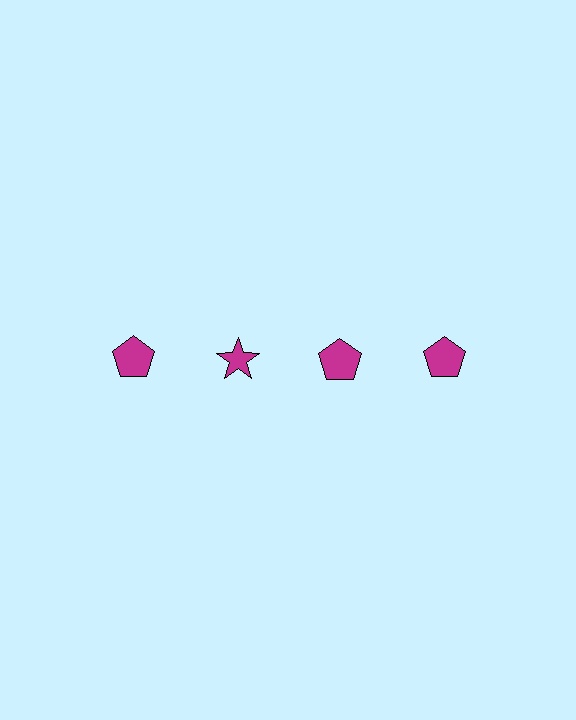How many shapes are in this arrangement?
There are 4 shapes arranged in a grid pattern.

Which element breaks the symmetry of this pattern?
The magenta star in the top row, second from left column breaks the symmetry. All other shapes are magenta pentagons.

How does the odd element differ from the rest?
It has a different shape: star instead of pentagon.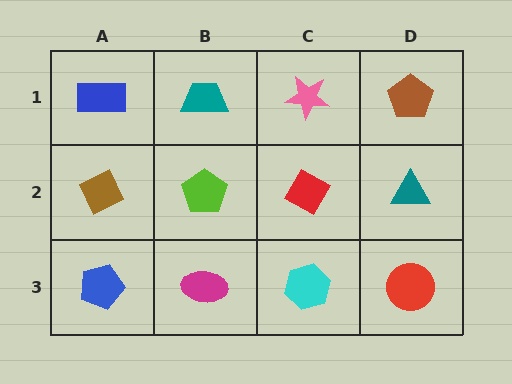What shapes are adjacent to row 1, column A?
A brown diamond (row 2, column A), a teal trapezoid (row 1, column B).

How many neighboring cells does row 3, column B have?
3.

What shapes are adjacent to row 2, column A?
A blue rectangle (row 1, column A), a blue pentagon (row 3, column A), a lime pentagon (row 2, column B).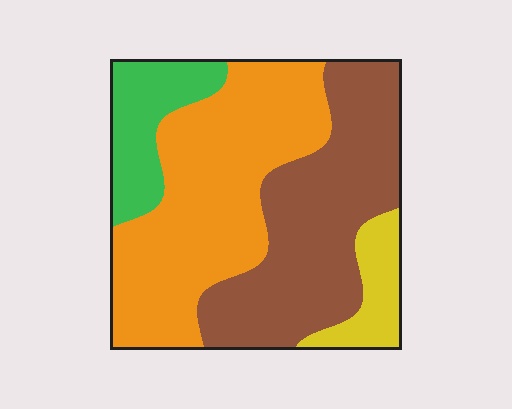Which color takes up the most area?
Orange, at roughly 40%.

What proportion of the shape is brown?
Brown covers 37% of the shape.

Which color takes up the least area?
Yellow, at roughly 10%.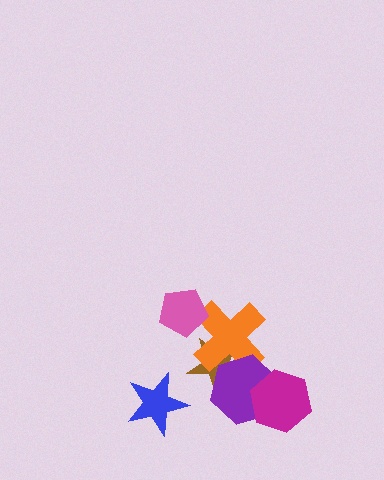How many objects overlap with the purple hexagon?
3 objects overlap with the purple hexagon.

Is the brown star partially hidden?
Yes, it is partially covered by another shape.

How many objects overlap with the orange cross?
3 objects overlap with the orange cross.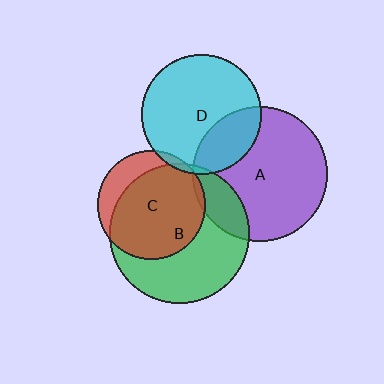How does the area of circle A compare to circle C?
Approximately 1.6 times.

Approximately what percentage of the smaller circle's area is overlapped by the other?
Approximately 25%.